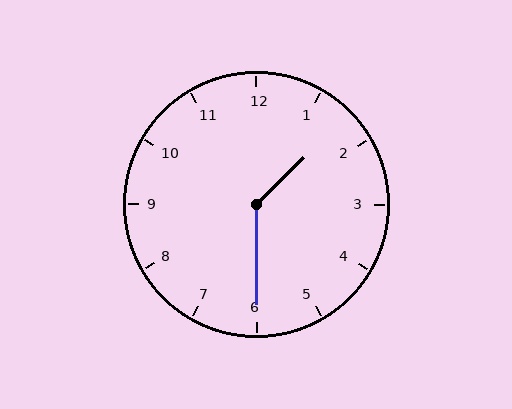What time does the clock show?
1:30.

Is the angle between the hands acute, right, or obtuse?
It is obtuse.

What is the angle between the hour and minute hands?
Approximately 135 degrees.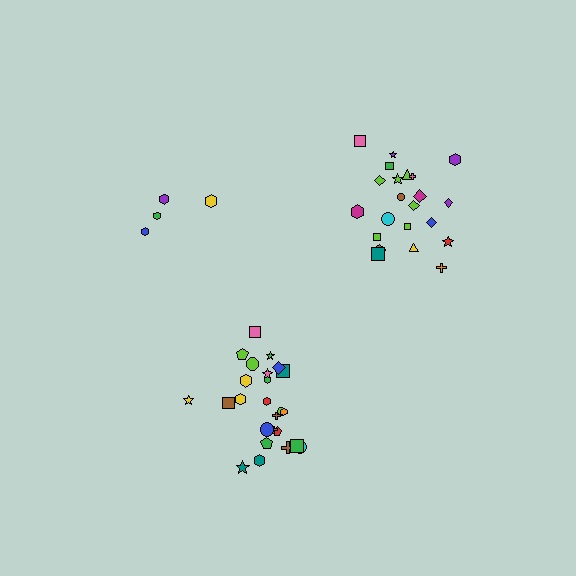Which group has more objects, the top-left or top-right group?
The top-right group.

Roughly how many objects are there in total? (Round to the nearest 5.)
Roughly 50 objects in total.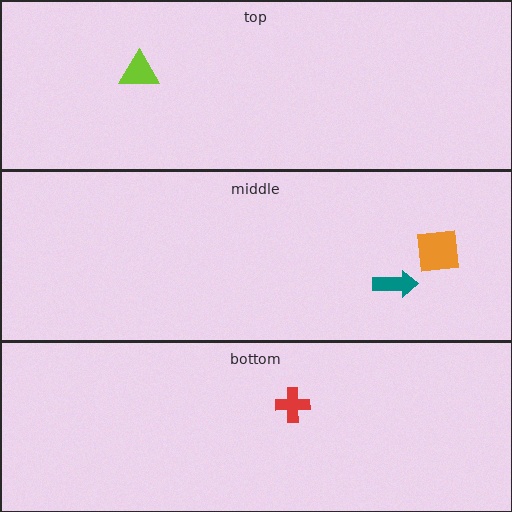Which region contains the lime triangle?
The top region.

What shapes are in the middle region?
The orange square, the teal arrow.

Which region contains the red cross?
The bottom region.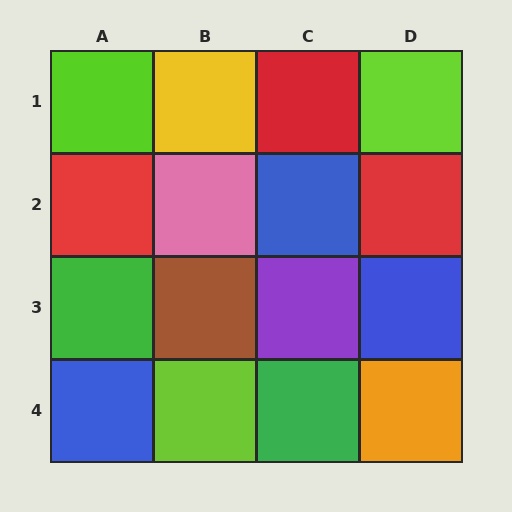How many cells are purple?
1 cell is purple.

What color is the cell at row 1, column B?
Yellow.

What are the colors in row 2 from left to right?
Red, pink, blue, red.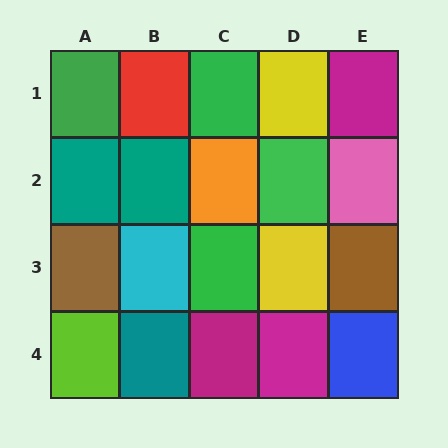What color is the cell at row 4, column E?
Blue.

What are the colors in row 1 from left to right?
Green, red, green, yellow, magenta.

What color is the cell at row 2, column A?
Teal.